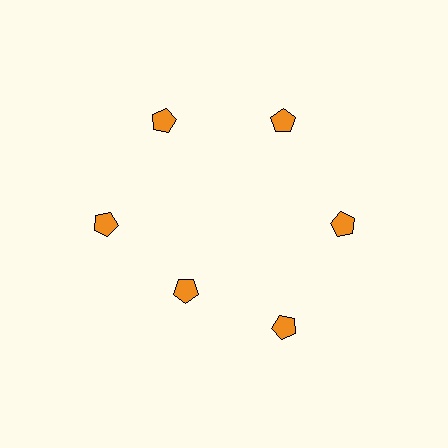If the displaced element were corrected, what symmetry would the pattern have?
It would have 6-fold rotational symmetry — the pattern would map onto itself every 60 degrees.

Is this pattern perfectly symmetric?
No. The 6 orange pentagons are arranged in a ring, but one element near the 7 o'clock position is pulled inward toward the center, breaking the 6-fold rotational symmetry.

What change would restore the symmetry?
The symmetry would be restored by moving it outward, back onto the ring so that all 6 pentagons sit at equal angles and equal distance from the center.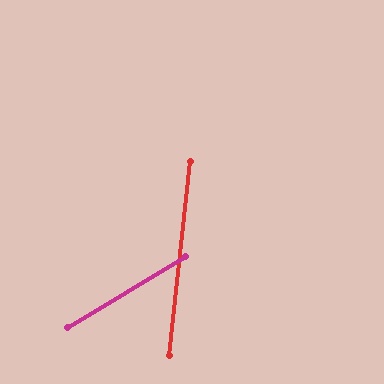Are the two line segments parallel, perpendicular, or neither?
Neither parallel nor perpendicular — they differ by about 53°.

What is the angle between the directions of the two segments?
Approximately 53 degrees.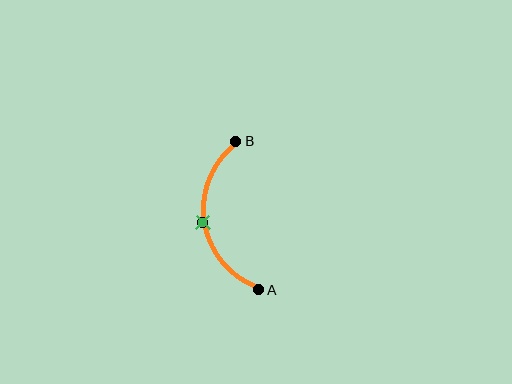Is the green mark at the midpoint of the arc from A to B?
Yes. The green mark lies on the arc at equal arc-length from both A and B — it is the arc midpoint.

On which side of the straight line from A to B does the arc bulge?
The arc bulges to the left of the straight line connecting A and B.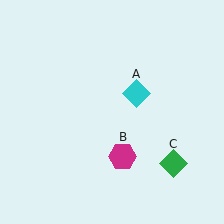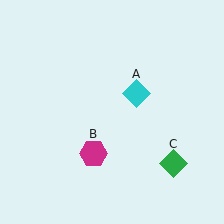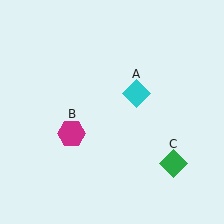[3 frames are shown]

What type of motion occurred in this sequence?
The magenta hexagon (object B) rotated clockwise around the center of the scene.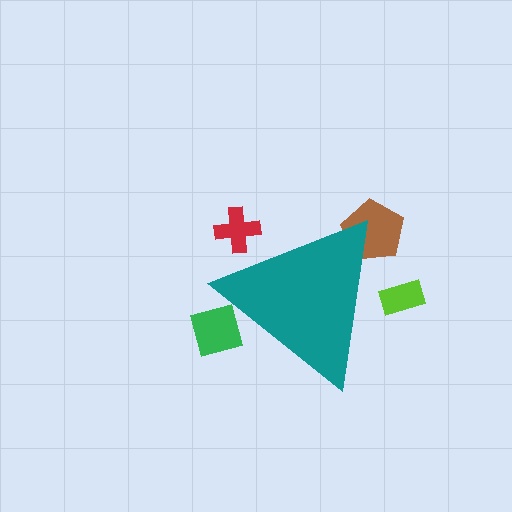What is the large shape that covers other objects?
A teal triangle.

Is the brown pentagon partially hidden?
Yes, the brown pentagon is partially hidden behind the teal triangle.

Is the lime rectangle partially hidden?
Yes, the lime rectangle is partially hidden behind the teal triangle.